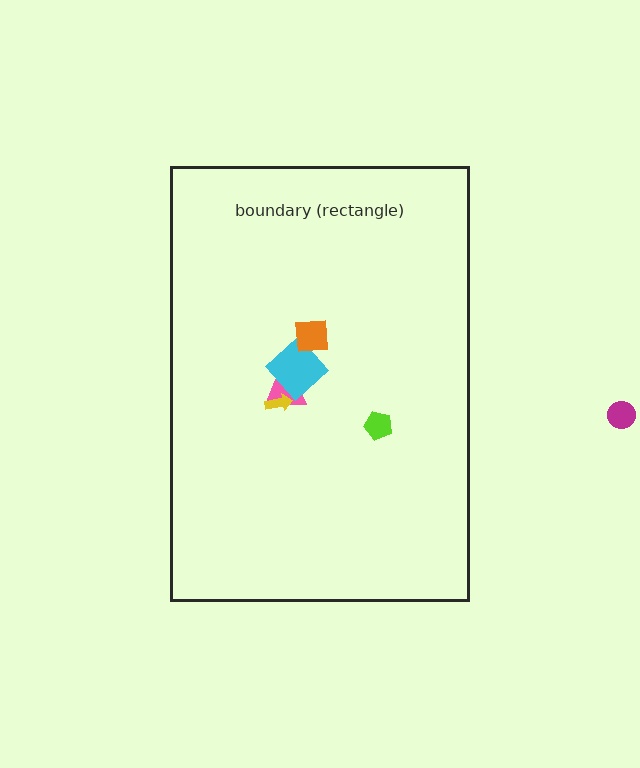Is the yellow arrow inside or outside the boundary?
Inside.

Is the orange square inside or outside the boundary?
Inside.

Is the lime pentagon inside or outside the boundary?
Inside.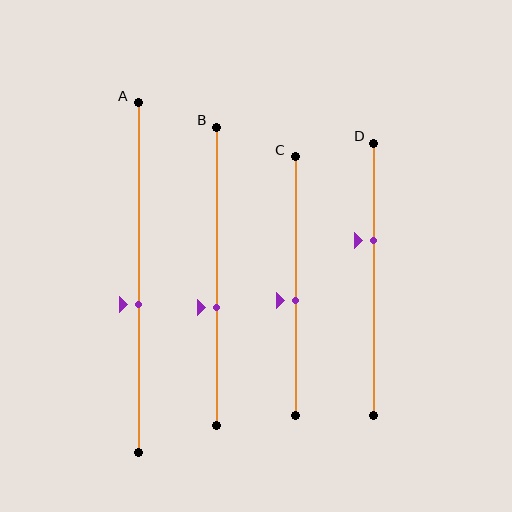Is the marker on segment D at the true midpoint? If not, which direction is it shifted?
No, the marker on segment D is shifted upward by about 14% of the segment length.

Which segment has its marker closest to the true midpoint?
Segment C has its marker closest to the true midpoint.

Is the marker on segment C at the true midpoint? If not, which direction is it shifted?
No, the marker on segment C is shifted downward by about 5% of the segment length.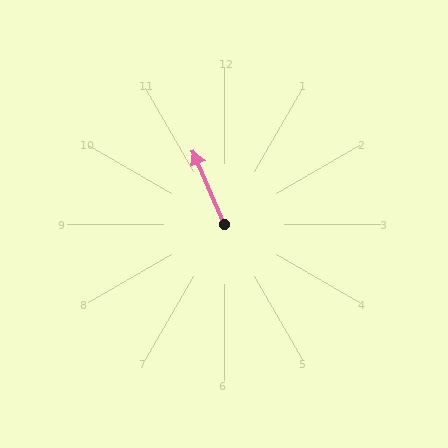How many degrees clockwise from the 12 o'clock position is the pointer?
Approximately 337 degrees.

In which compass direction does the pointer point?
Northwest.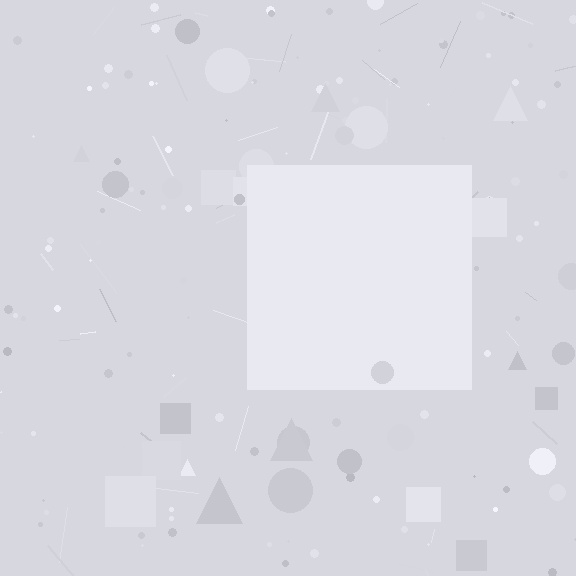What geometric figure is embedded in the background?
A square is embedded in the background.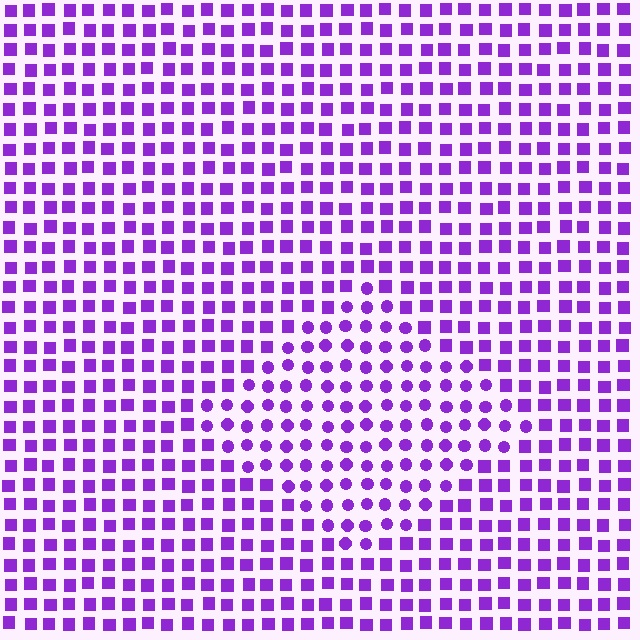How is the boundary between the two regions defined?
The boundary is defined by a change in element shape: circles inside vs. squares outside. All elements share the same color and spacing.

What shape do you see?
I see a diamond.